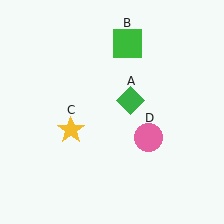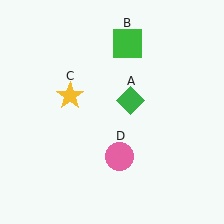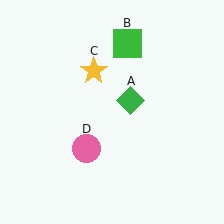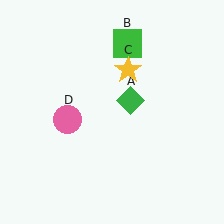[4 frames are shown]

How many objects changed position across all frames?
2 objects changed position: yellow star (object C), pink circle (object D).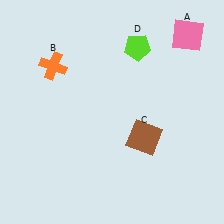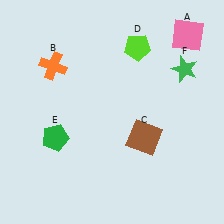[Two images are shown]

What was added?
A green pentagon (E), a green star (F) were added in Image 2.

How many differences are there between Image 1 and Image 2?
There are 2 differences between the two images.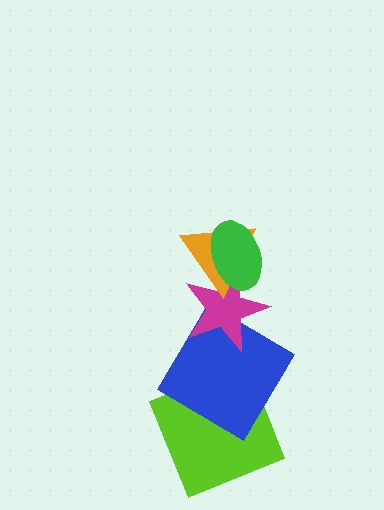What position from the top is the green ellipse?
The green ellipse is 1st from the top.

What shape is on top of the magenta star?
The orange triangle is on top of the magenta star.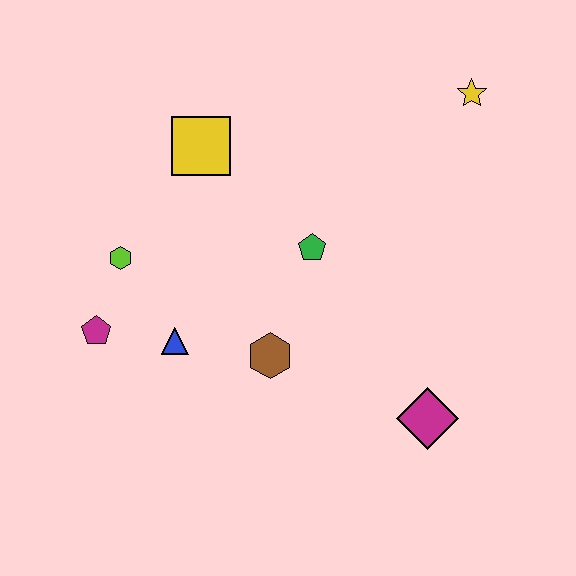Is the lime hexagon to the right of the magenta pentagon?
Yes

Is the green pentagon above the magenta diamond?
Yes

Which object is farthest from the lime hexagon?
The yellow star is farthest from the lime hexagon.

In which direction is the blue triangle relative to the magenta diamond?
The blue triangle is to the left of the magenta diamond.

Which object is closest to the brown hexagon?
The blue triangle is closest to the brown hexagon.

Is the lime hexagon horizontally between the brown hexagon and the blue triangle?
No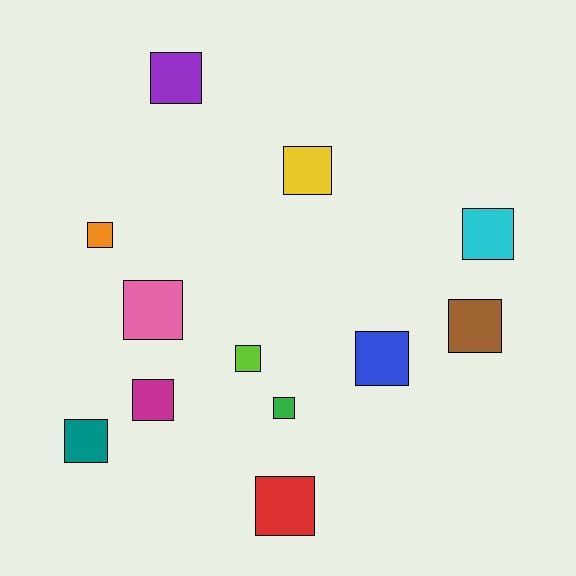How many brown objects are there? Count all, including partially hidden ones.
There is 1 brown object.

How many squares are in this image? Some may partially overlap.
There are 12 squares.